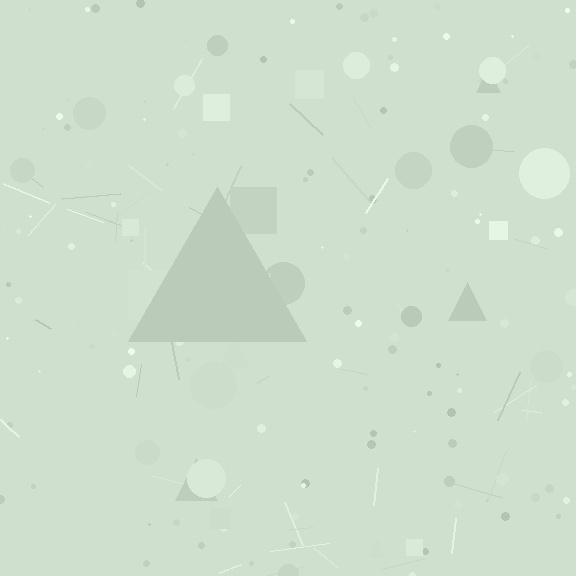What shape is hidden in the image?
A triangle is hidden in the image.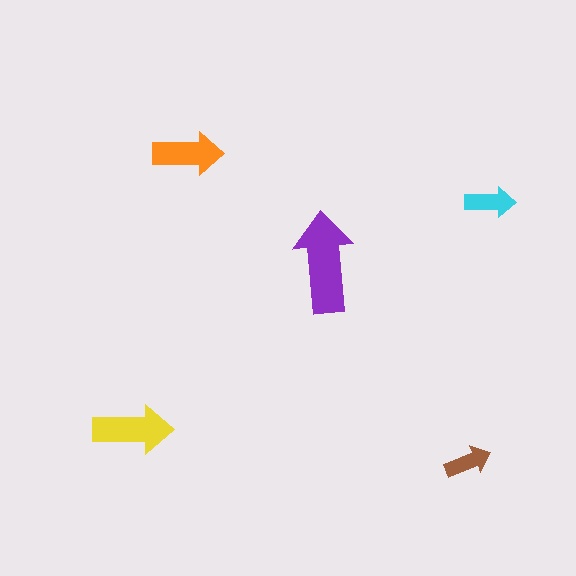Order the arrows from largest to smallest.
the purple one, the yellow one, the orange one, the cyan one, the brown one.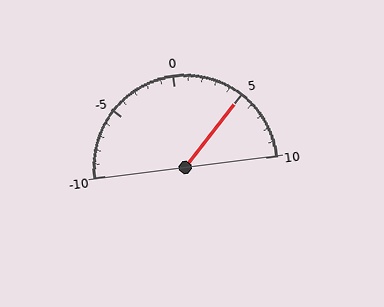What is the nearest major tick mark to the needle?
The nearest major tick mark is 5.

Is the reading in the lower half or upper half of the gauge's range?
The reading is in the upper half of the range (-10 to 10).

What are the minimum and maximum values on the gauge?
The gauge ranges from -10 to 10.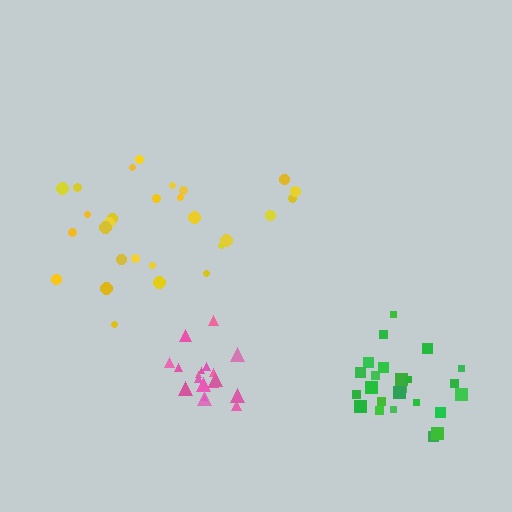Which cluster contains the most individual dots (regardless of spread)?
Yellow (29).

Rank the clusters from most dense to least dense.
pink, green, yellow.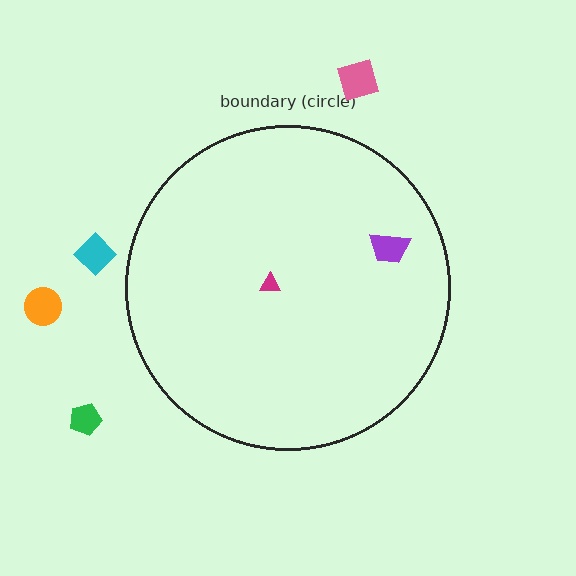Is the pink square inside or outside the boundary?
Outside.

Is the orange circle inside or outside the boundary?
Outside.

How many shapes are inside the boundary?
2 inside, 4 outside.